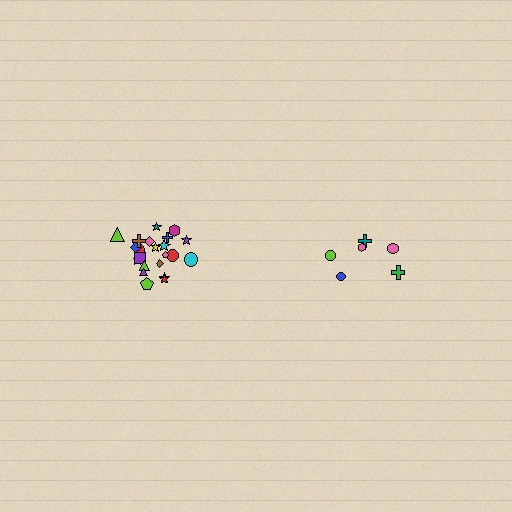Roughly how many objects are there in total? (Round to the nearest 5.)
Roughly 30 objects in total.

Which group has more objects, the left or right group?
The left group.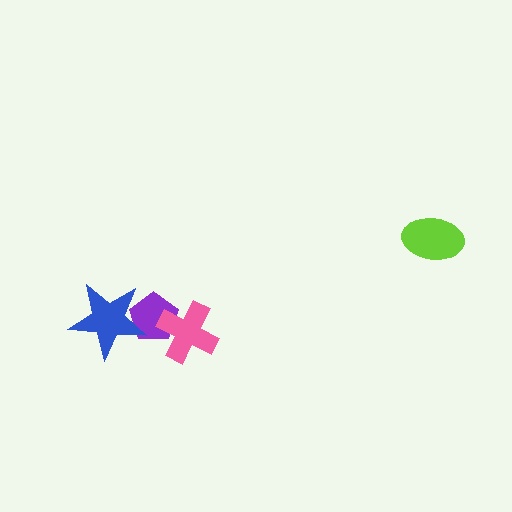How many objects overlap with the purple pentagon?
2 objects overlap with the purple pentagon.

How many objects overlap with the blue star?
1 object overlaps with the blue star.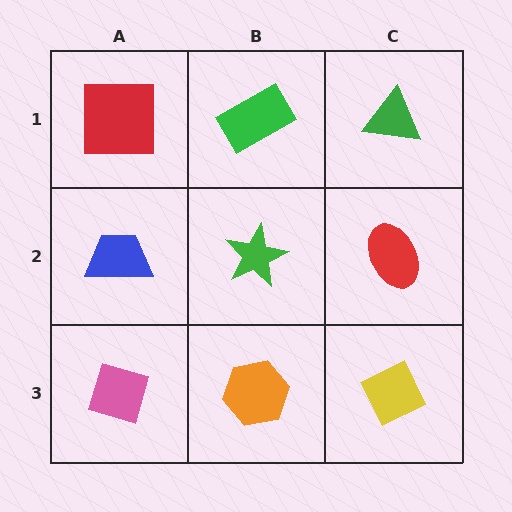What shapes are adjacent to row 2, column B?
A green rectangle (row 1, column B), an orange hexagon (row 3, column B), a blue trapezoid (row 2, column A), a red ellipse (row 2, column C).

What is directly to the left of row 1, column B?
A red square.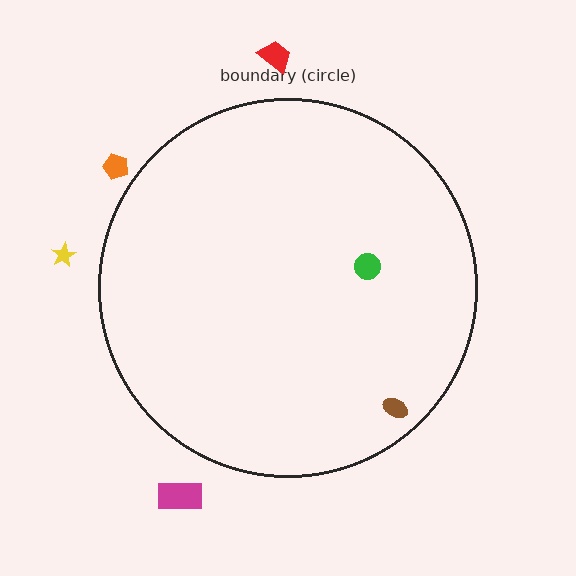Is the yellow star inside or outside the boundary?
Outside.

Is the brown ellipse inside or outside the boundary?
Inside.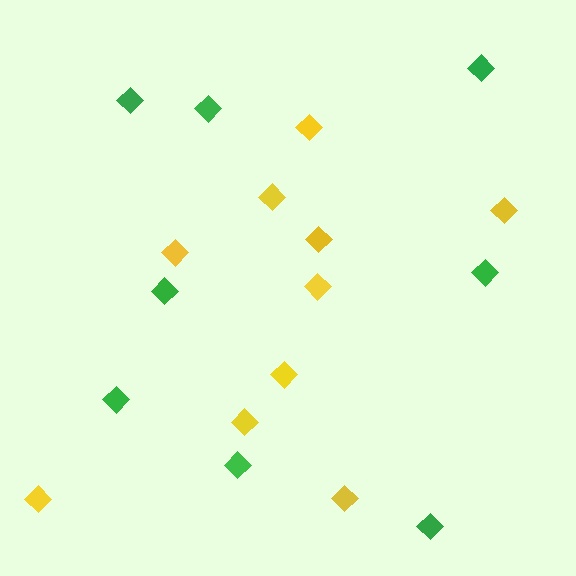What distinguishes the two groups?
There are 2 groups: one group of yellow diamonds (10) and one group of green diamonds (8).